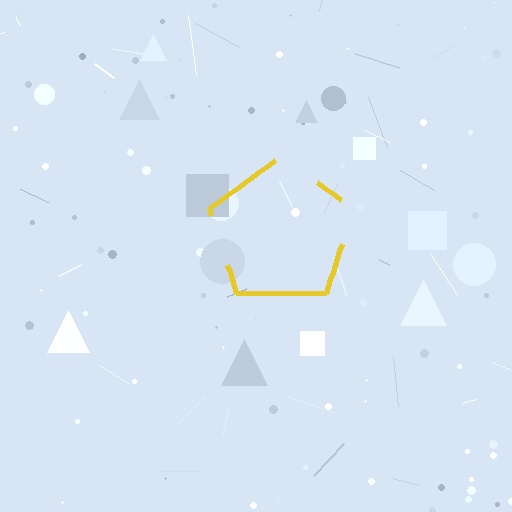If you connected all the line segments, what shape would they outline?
They would outline a pentagon.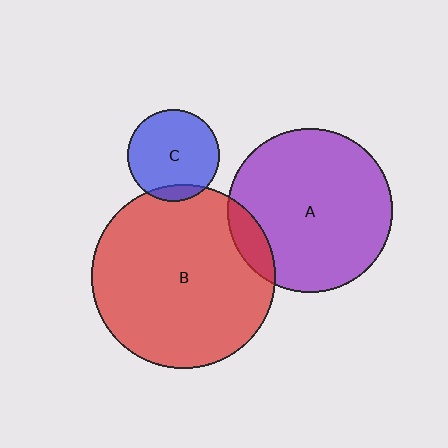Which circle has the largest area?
Circle B (red).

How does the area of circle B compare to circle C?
Approximately 4.0 times.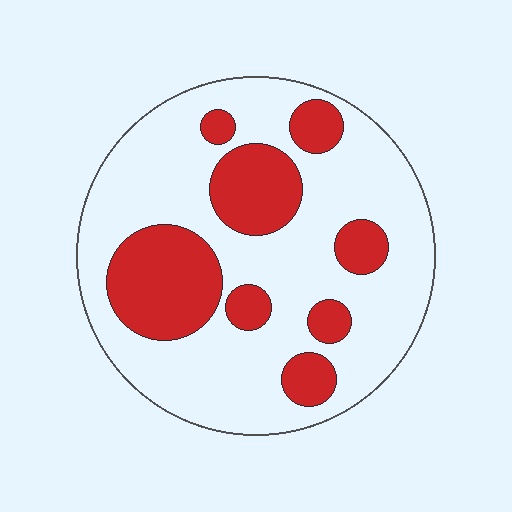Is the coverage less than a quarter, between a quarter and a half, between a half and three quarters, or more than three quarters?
Between a quarter and a half.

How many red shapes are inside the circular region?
8.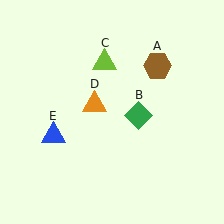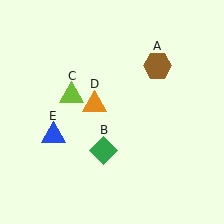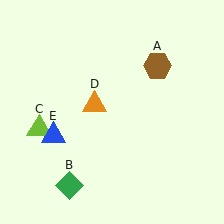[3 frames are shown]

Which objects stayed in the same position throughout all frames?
Brown hexagon (object A) and orange triangle (object D) and blue triangle (object E) remained stationary.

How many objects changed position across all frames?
2 objects changed position: green diamond (object B), lime triangle (object C).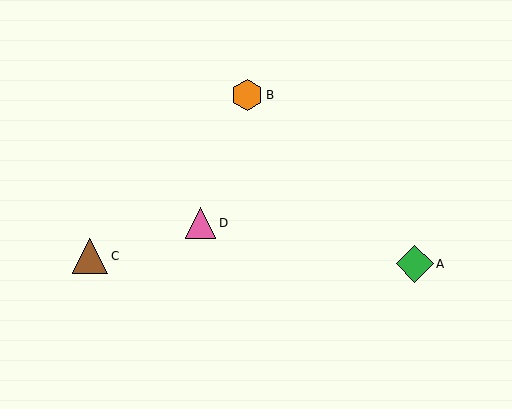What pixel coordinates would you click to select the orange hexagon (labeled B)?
Click at (247, 95) to select the orange hexagon B.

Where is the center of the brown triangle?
The center of the brown triangle is at (90, 256).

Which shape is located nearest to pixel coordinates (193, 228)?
The pink triangle (labeled D) at (201, 223) is nearest to that location.